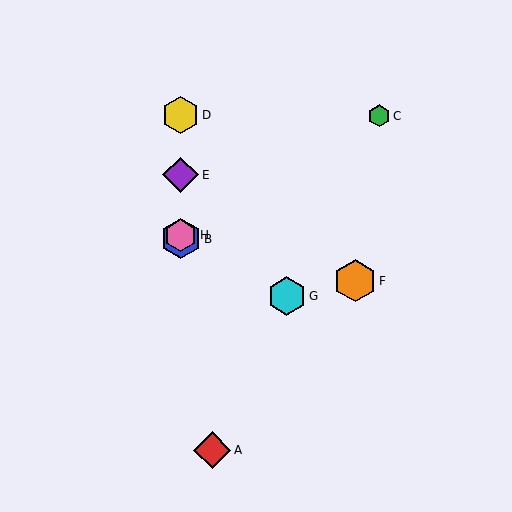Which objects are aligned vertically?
Objects B, D, E, H are aligned vertically.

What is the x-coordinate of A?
Object A is at x≈212.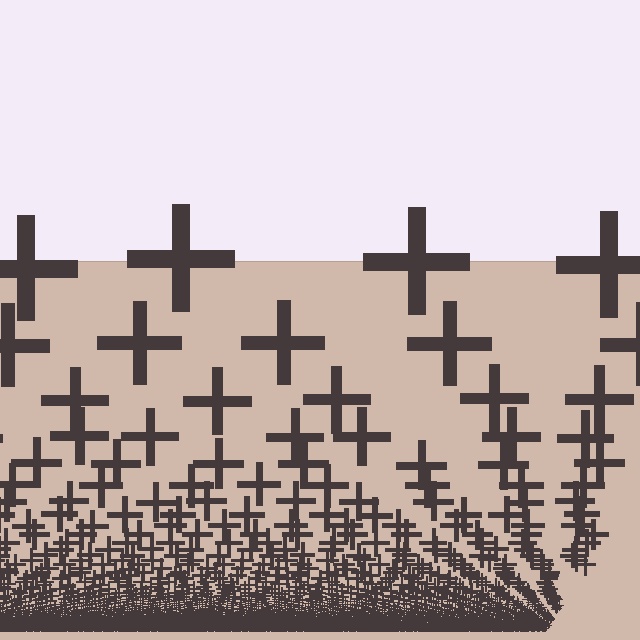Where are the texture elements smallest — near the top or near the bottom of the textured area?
Near the bottom.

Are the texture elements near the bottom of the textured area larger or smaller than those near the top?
Smaller. The gradient is inverted — elements near the bottom are smaller and denser.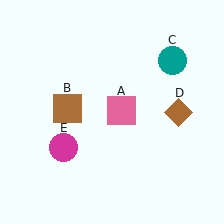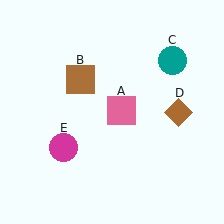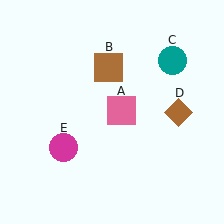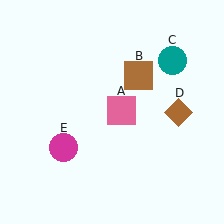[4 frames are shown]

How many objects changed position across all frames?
1 object changed position: brown square (object B).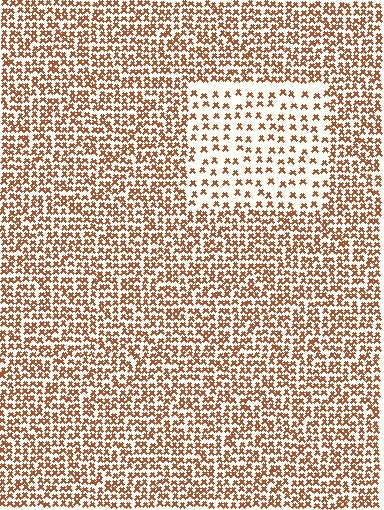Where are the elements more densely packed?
The elements are more densely packed outside the rectangle boundary.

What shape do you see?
I see a rectangle.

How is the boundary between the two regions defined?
The boundary is defined by a change in element density (approximately 2.2x ratio). All elements are the same color, size, and shape.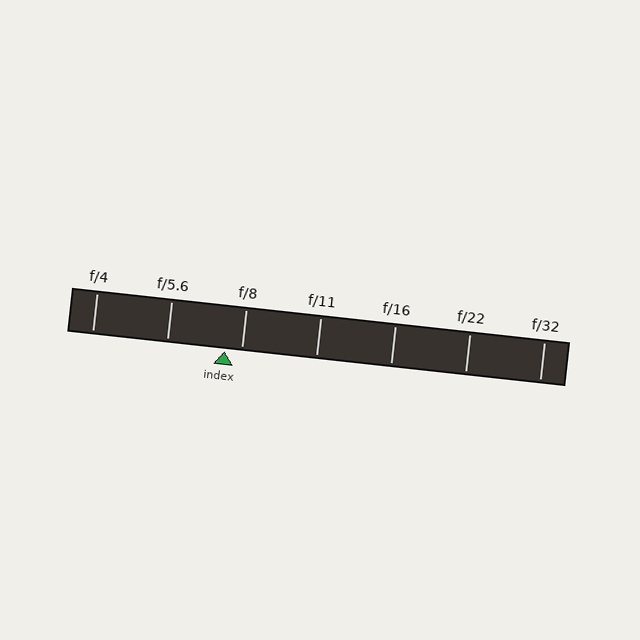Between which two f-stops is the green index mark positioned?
The index mark is between f/5.6 and f/8.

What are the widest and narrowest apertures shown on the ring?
The widest aperture shown is f/4 and the narrowest is f/32.